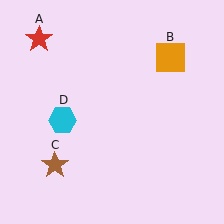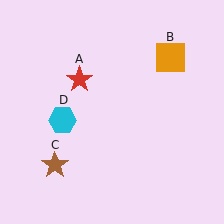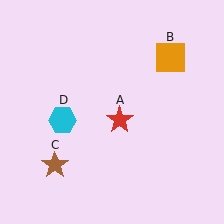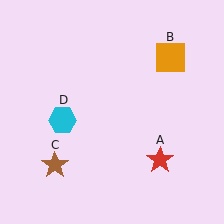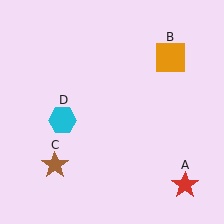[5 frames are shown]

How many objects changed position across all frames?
1 object changed position: red star (object A).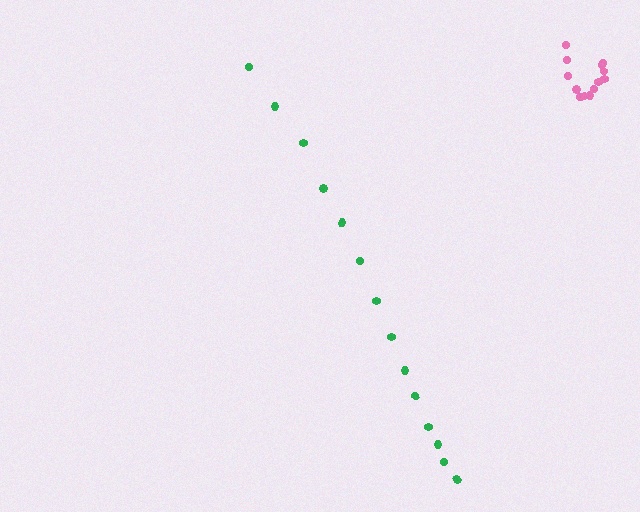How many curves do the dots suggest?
There are 2 distinct paths.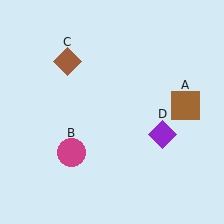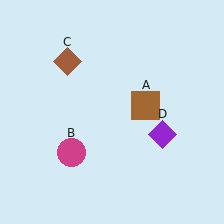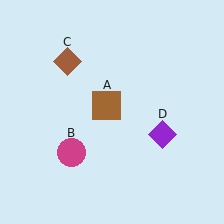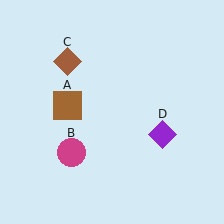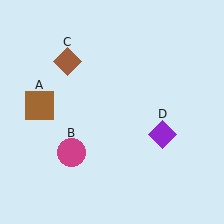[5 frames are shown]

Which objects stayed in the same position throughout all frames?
Magenta circle (object B) and brown diamond (object C) and purple diamond (object D) remained stationary.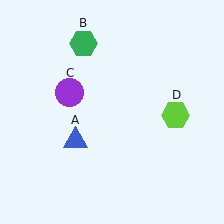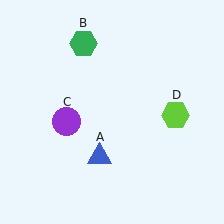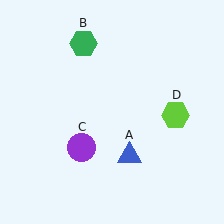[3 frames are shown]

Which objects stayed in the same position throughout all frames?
Green hexagon (object B) and lime hexagon (object D) remained stationary.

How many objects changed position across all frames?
2 objects changed position: blue triangle (object A), purple circle (object C).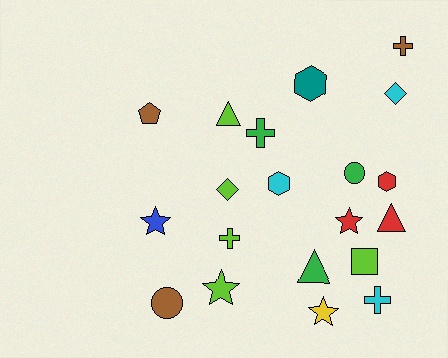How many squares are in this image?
There is 1 square.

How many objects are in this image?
There are 20 objects.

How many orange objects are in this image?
There are no orange objects.